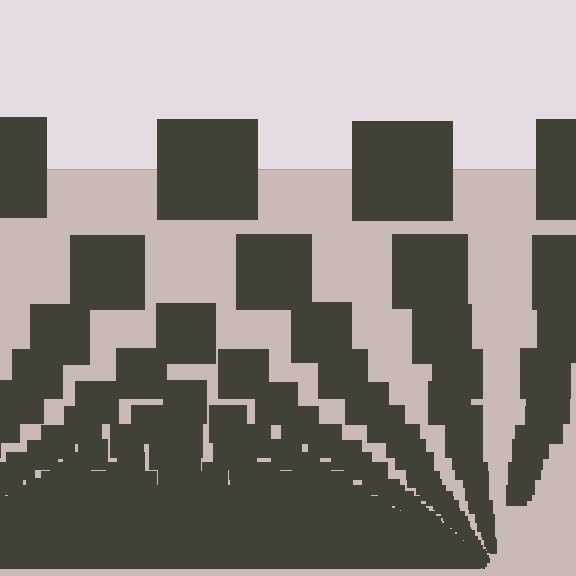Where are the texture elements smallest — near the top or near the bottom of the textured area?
Near the bottom.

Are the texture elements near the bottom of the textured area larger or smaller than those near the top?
Smaller. The gradient is inverted — elements near the bottom are smaller and denser.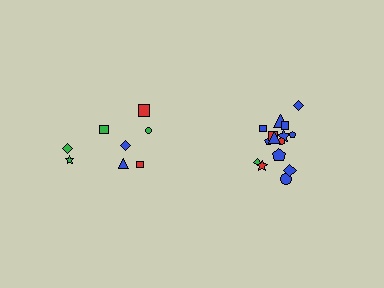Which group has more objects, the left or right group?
The right group.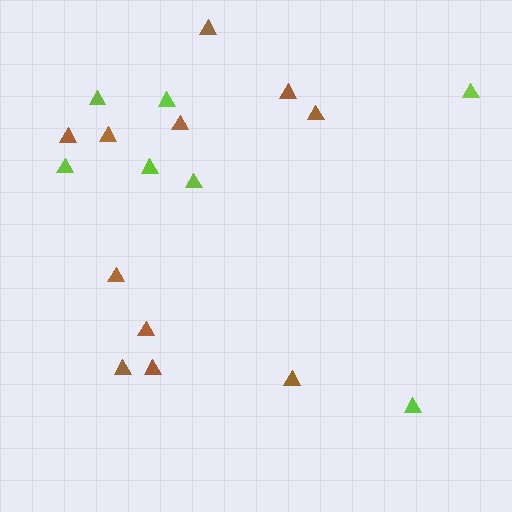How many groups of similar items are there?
There are 2 groups: one group of brown triangles (11) and one group of lime triangles (7).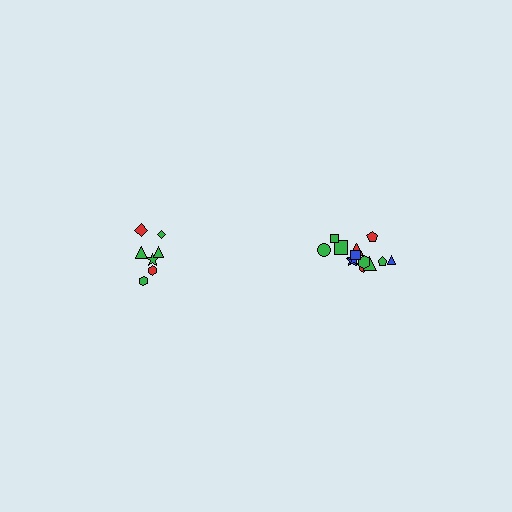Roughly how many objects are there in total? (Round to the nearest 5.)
Roughly 20 objects in total.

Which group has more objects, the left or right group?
The right group.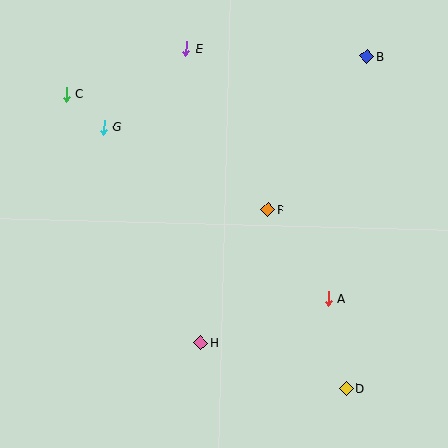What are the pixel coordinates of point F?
Point F is at (268, 210).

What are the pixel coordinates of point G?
Point G is at (103, 127).